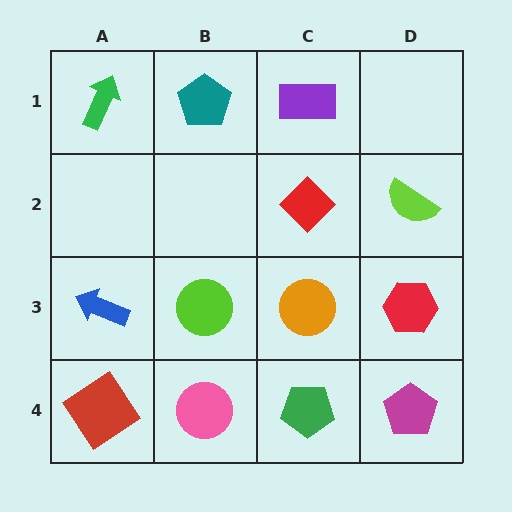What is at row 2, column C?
A red diamond.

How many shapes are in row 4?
4 shapes.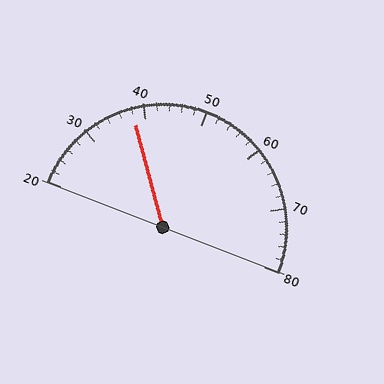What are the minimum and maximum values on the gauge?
The gauge ranges from 20 to 80.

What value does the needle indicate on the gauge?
The needle indicates approximately 38.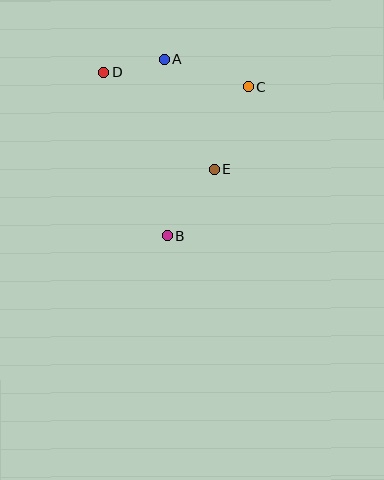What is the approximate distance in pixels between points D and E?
The distance between D and E is approximately 146 pixels.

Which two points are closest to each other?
Points A and D are closest to each other.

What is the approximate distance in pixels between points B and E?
The distance between B and E is approximately 82 pixels.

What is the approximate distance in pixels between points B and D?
The distance between B and D is approximately 175 pixels.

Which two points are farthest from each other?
Points A and B are farthest from each other.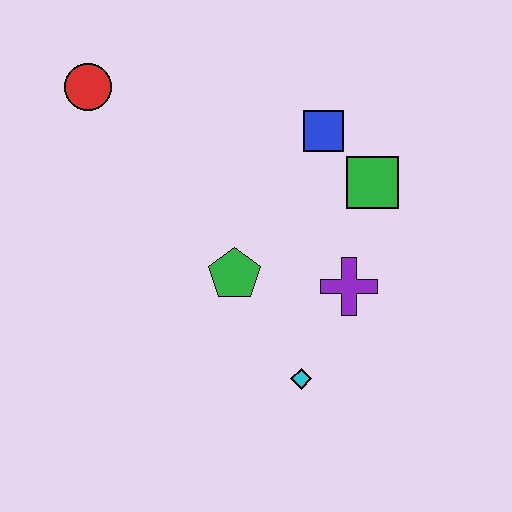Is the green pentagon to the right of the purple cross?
No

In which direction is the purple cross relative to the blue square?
The purple cross is below the blue square.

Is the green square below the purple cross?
No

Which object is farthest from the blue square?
The cyan diamond is farthest from the blue square.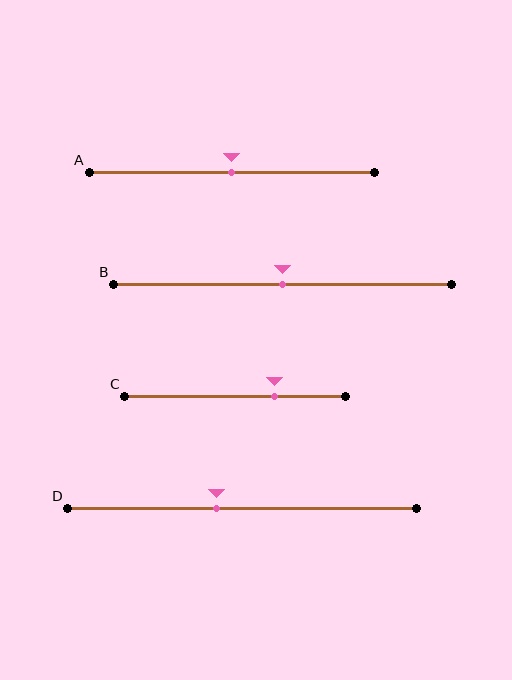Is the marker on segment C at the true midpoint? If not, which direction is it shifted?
No, the marker on segment C is shifted to the right by about 18% of the segment length.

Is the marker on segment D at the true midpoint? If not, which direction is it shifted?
No, the marker on segment D is shifted to the left by about 7% of the segment length.